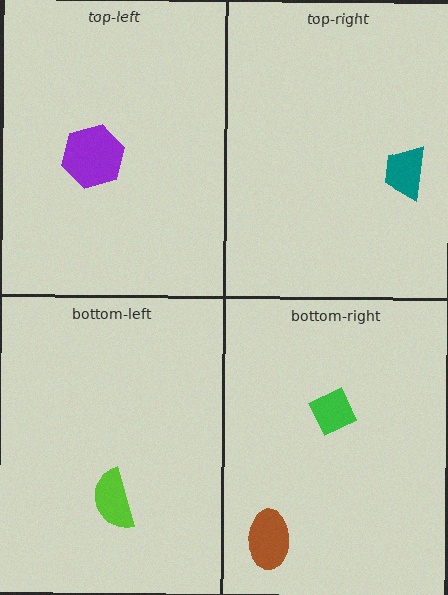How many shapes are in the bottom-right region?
2.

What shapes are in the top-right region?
The teal trapezoid.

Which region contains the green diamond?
The bottom-right region.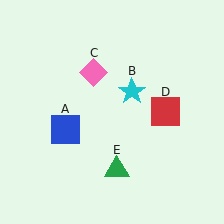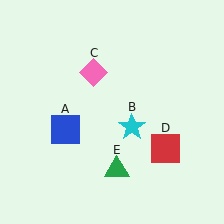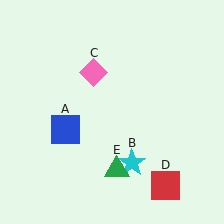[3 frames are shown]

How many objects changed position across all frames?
2 objects changed position: cyan star (object B), red square (object D).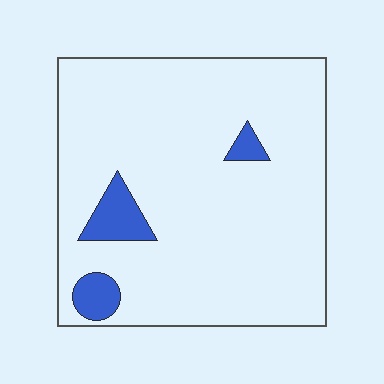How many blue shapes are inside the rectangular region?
3.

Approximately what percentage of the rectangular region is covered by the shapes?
Approximately 10%.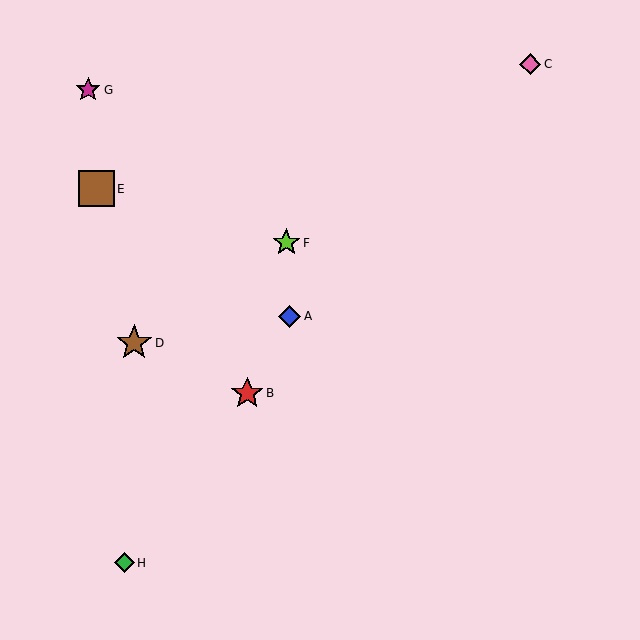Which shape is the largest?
The brown square (labeled E) is the largest.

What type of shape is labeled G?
Shape G is a magenta star.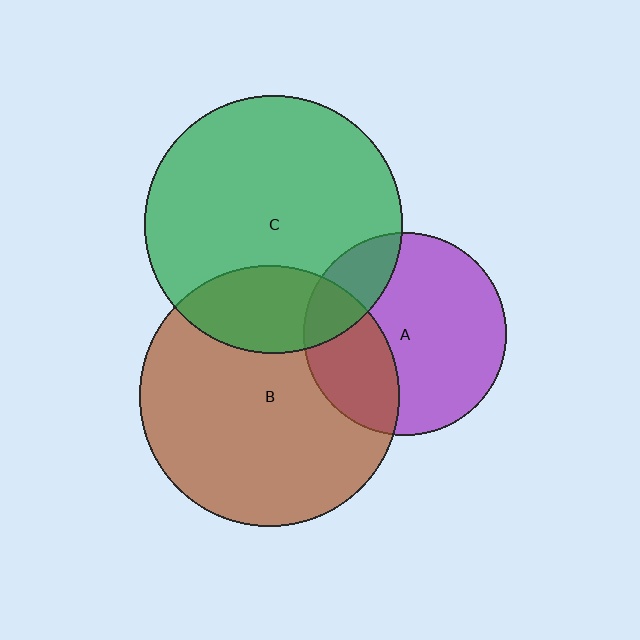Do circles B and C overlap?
Yes.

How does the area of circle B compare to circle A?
Approximately 1.6 times.